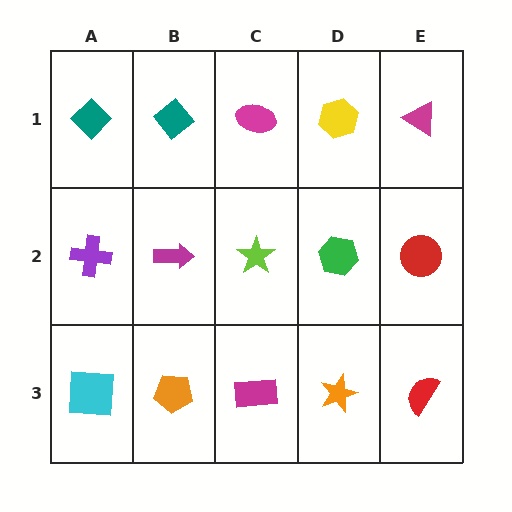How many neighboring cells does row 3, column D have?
3.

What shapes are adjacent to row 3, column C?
A lime star (row 2, column C), an orange pentagon (row 3, column B), an orange star (row 3, column D).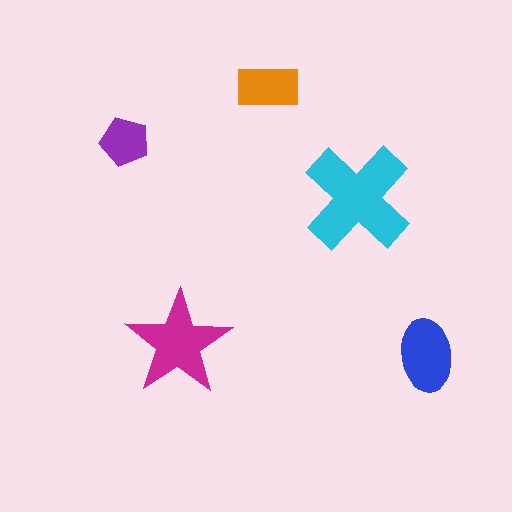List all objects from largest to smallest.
The cyan cross, the magenta star, the blue ellipse, the orange rectangle, the purple pentagon.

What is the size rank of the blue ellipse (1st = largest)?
3rd.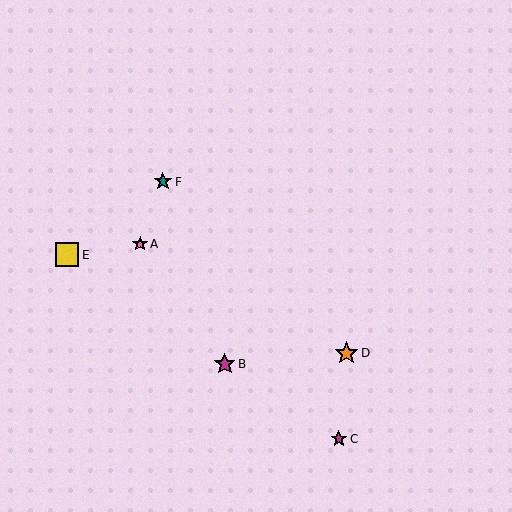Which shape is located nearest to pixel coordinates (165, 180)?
The teal star (labeled F) at (163, 182) is nearest to that location.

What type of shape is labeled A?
Shape A is a pink star.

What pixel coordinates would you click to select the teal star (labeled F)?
Click at (163, 182) to select the teal star F.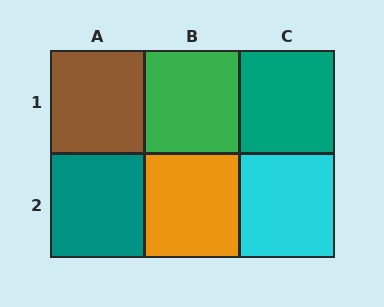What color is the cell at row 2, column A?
Teal.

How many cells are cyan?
1 cell is cyan.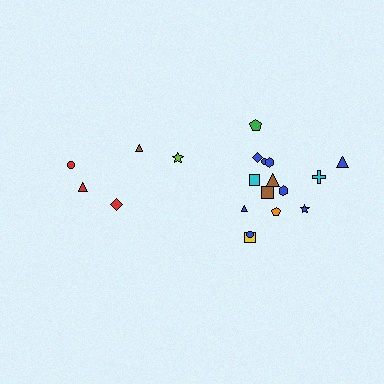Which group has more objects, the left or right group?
The right group.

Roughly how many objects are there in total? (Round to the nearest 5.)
Roughly 20 objects in total.